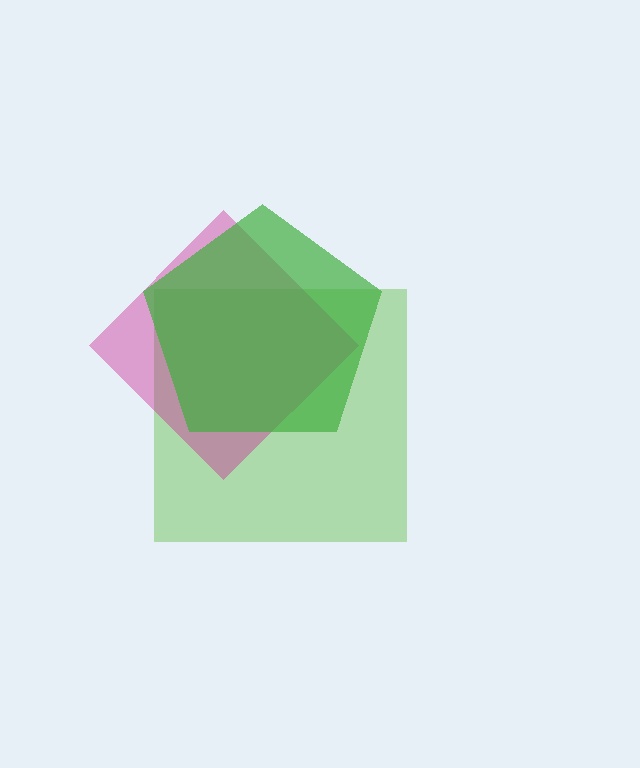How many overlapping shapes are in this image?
There are 3 overlapping shapes in the image.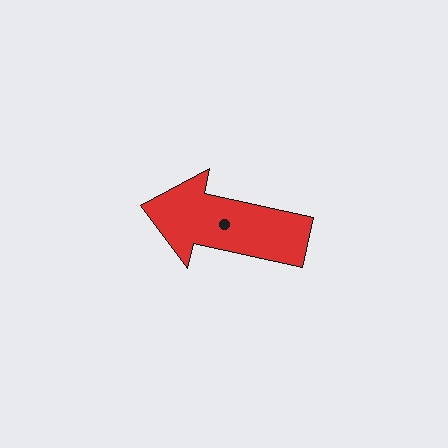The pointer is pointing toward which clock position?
Roughly 9 o'clock.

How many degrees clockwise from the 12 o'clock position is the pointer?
Approximately 282 degrees.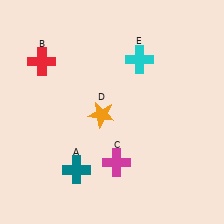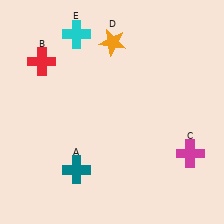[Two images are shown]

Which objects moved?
The objects that moved are: the magenta cross (C), the orange star (D), the cyan cross (E).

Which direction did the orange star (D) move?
The orange star (D) moved up.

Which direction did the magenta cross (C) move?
The magenta cross (C) moved right.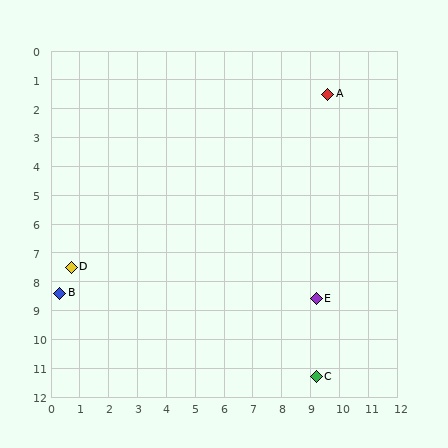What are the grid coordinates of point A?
Point A is at approximately (9.6, 1.5).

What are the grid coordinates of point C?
Point C is at approximately (9.2, 11.3).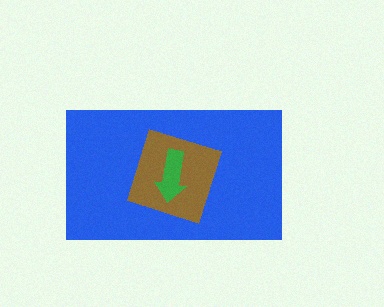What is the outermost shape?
The blue rectangle.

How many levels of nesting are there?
3.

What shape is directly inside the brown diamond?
The green arrow.